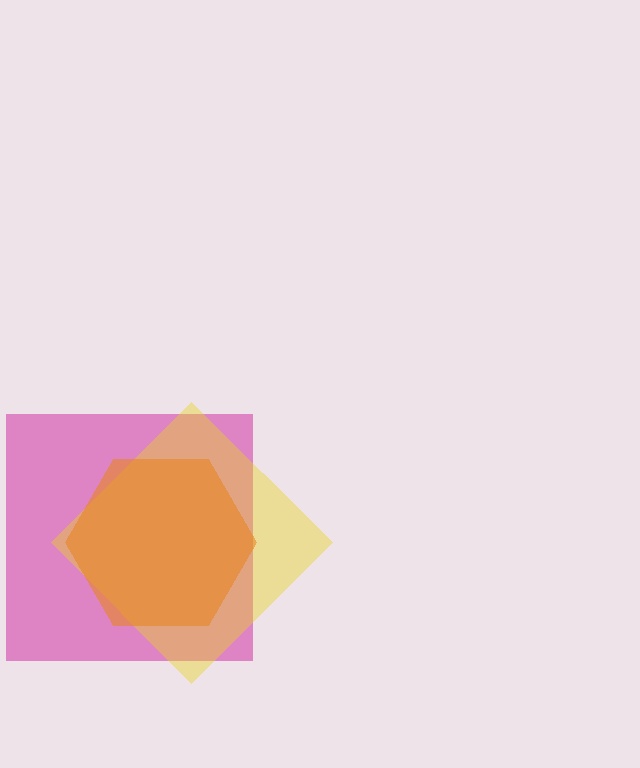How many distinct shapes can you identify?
There are 3 distinct shapes: a magenta square, a yellow diamond, an orange hexagon.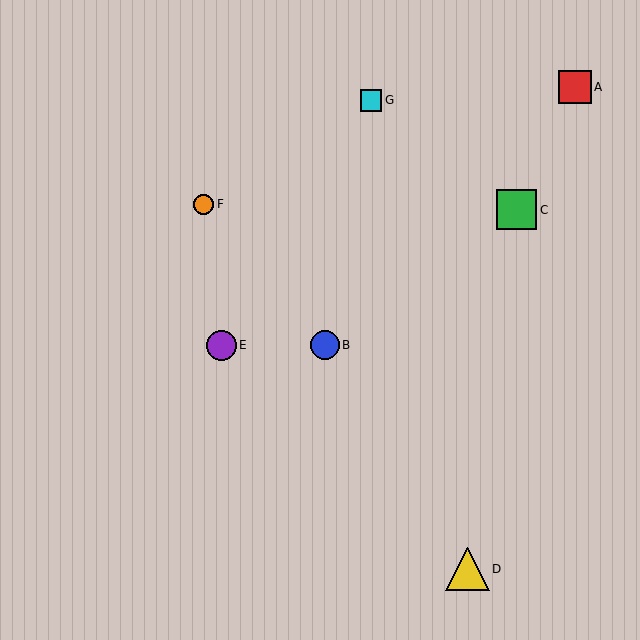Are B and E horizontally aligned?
Yes, both are at y≈345.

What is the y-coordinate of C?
Object C is at y≈210.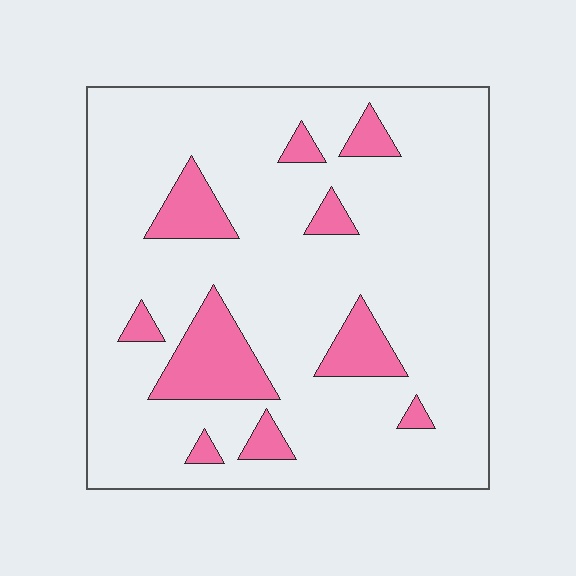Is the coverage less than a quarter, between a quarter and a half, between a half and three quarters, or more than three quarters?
Less than a quarter.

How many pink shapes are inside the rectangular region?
10.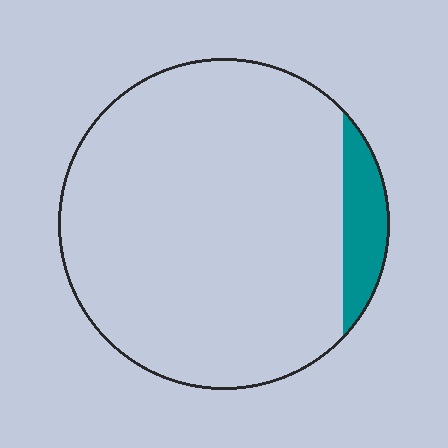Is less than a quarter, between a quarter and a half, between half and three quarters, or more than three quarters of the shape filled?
Less than a quarter.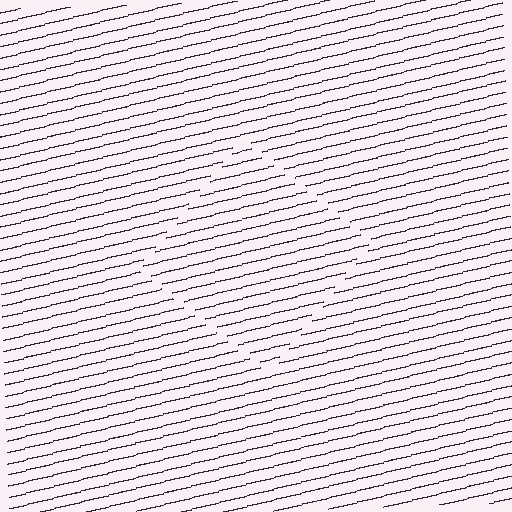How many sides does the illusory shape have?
4 sides — the line-ends trace a square.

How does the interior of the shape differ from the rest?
The interior of the shape contains the same grating, shifted by half a period — the contour is defined by the phase discontinuity where line-ends from the inner and outer gratings abut.